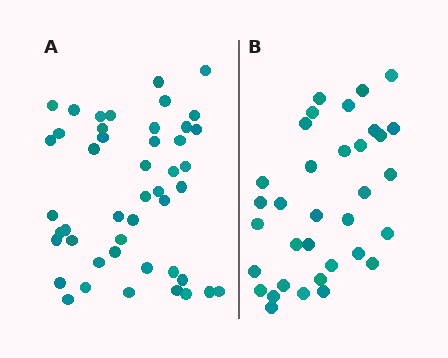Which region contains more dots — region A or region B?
Region A (the left region) has more dots.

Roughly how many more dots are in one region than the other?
Region A has roughly 12 or so more dots than region B.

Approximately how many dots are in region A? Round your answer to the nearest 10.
About 50 dots. (The exact count is 46, which rounds to 50.)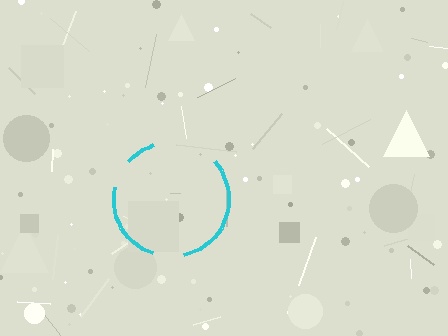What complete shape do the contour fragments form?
The contour fragments form a circle.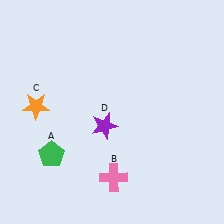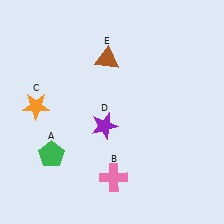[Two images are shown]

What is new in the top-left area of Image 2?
A brown triangle (E) was added in the top-left area of Image 2.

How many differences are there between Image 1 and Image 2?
There is 1 difference between the two images.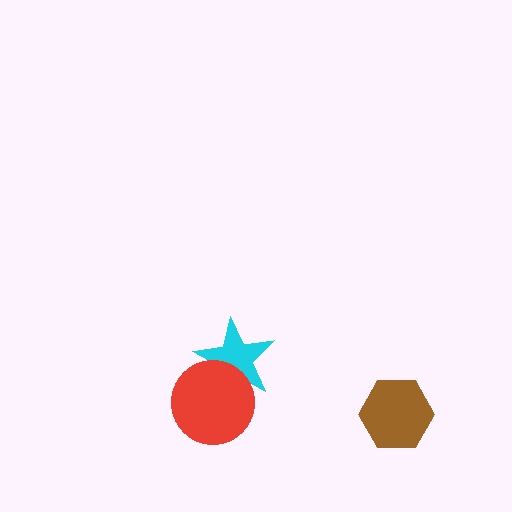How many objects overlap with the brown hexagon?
0 objects overlap with the brown hexagon.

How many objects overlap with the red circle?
1 object overlaps with the red circle.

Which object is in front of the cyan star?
The red circle is in front of the cyan star.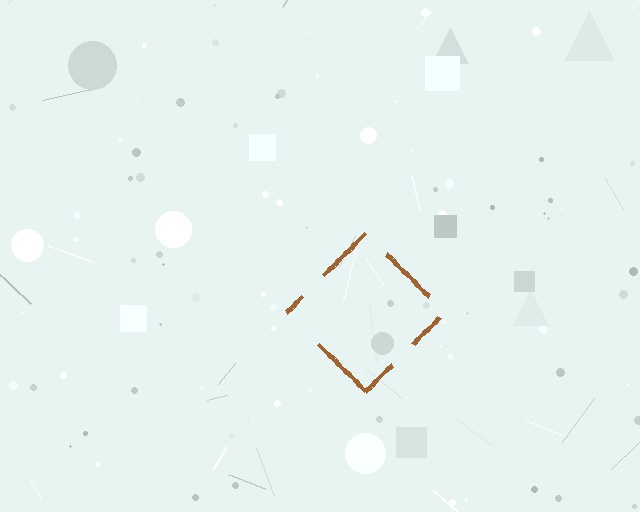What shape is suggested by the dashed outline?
The dashed outline suggests a diamond.